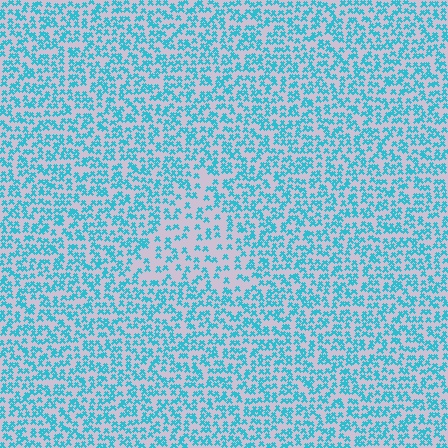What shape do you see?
I see a triangle.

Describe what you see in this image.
The image contains small cyan elements arranged at two different densities. A triangle-shaped region is visible where the elements are less densely packed than the surrounding area.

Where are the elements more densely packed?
The elements are more densely packed outside the triangle boundary.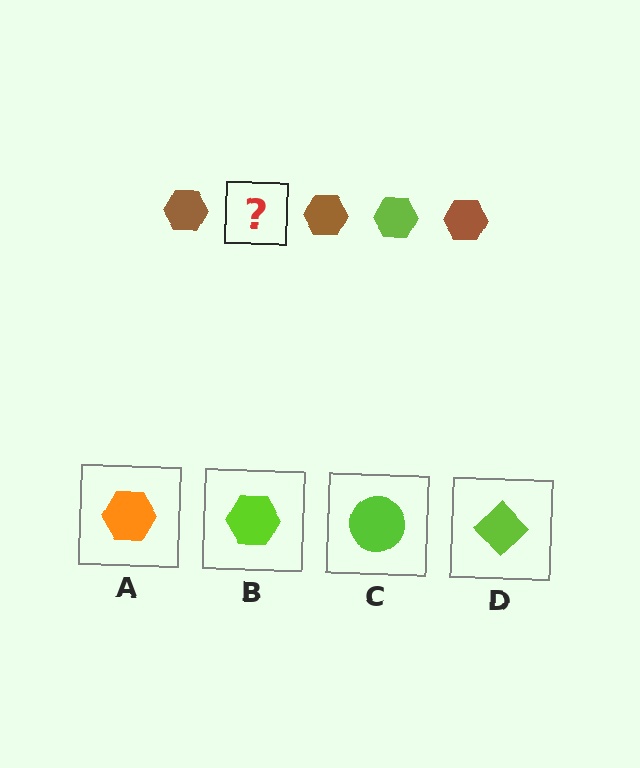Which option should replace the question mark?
Option B.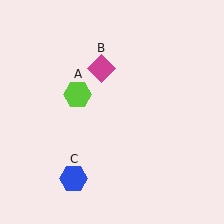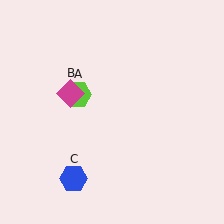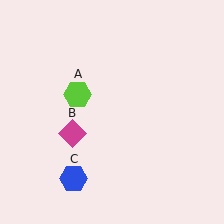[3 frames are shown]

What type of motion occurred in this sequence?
The magenta diamond (object B) rotated counterclockwise around the center of the scene.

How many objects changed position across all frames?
1 object changed position: magenta diamond (object B).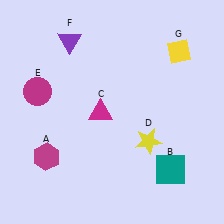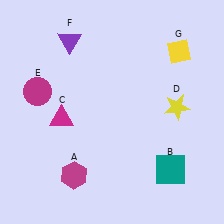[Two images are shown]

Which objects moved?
The objects that moved are: the magenta hexagon (A), the magenta triangle (C), the yellow star (D).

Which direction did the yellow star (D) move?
The yellow star (D) moved up.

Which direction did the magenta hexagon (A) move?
The magenta hexagon (A) moved right.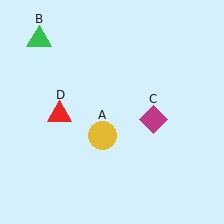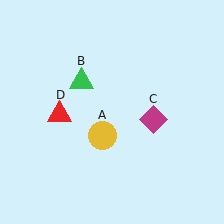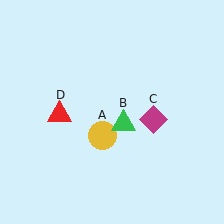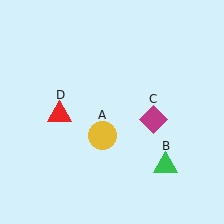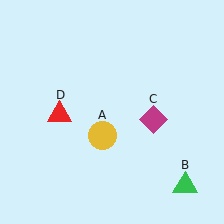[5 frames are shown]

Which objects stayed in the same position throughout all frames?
Yellow circle (object A) and magenta diamond (object C) and red triangle (object D) remained stationary.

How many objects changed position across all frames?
1 object changed position: green triangle (object B).